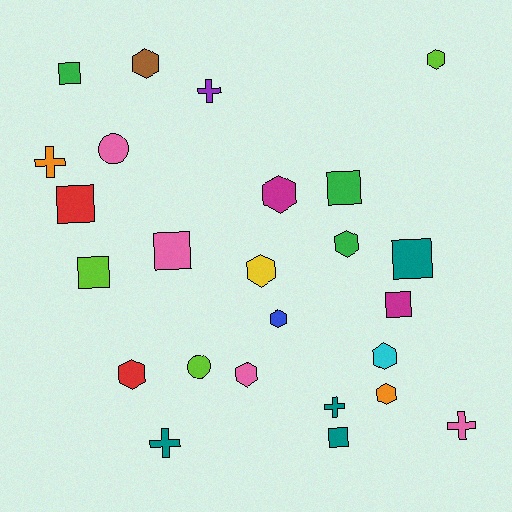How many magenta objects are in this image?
There are 2 magenta objects.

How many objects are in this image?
There are 25 objects.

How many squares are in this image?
There are 8 squares.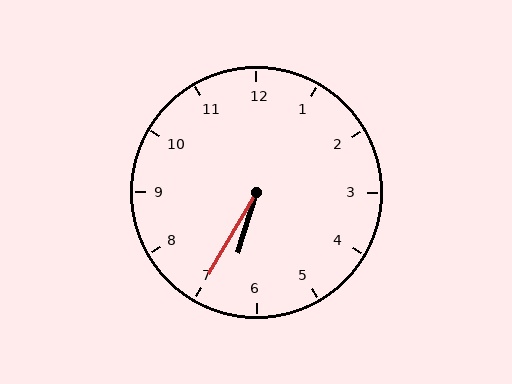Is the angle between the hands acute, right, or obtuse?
It is acute.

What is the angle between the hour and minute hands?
Approximately 12 degrees.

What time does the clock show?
6:35.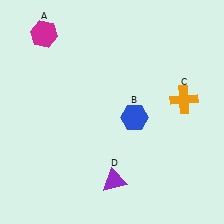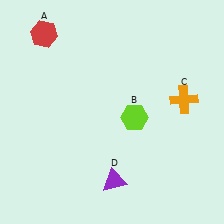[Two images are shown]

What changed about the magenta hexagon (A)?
In Image 1, A is magenta. In Image 2, it changed to red.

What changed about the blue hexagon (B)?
In Image 1, B is blue. In Image 2, it changed to lime.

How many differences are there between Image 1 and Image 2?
There are 2 differences between the two images.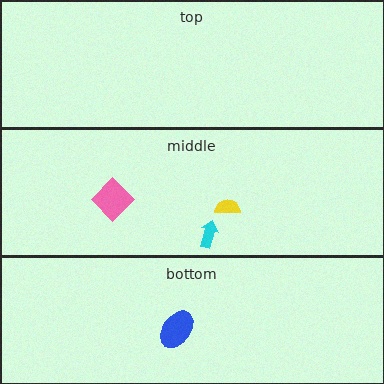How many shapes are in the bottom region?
1.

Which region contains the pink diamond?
The middle region.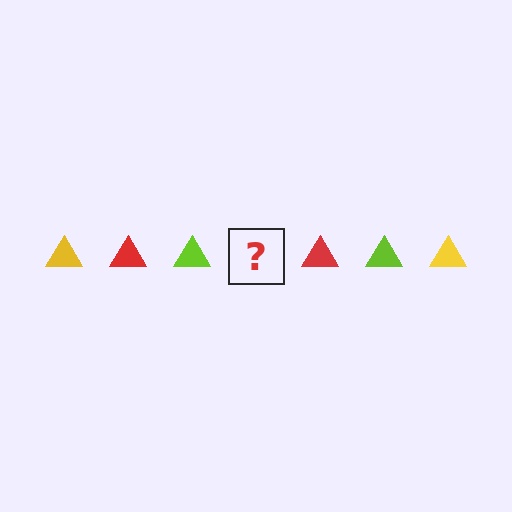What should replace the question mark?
The question mark should be replaced with a yellow triangle.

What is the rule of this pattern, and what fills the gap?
The rule is that the pattern cycles through yellow, red, lime triangles. The gap should be filled with a yellow triangle.